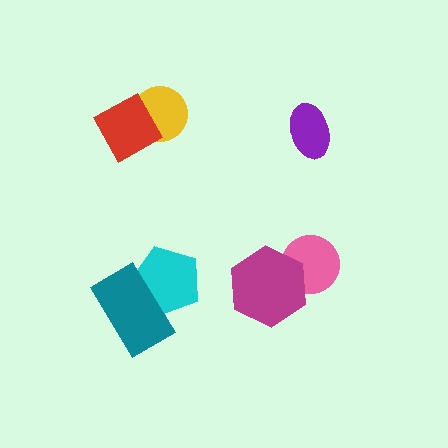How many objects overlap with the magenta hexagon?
1 object overlaps with the magenta hexagon.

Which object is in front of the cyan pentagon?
The teal rectangle is in front of the cyan pentagon.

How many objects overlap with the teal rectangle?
1 object overlaps with the teal rectangle.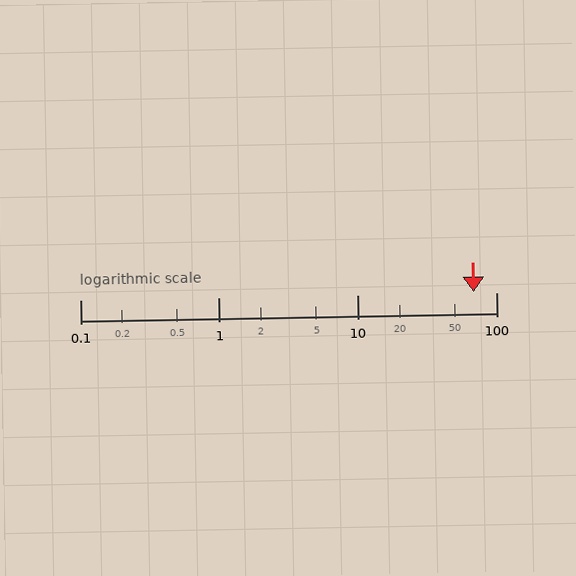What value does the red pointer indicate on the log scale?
The pointer indicates approximately 69.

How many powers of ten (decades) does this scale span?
The scale spans 3 decades, from 0.1 to 100.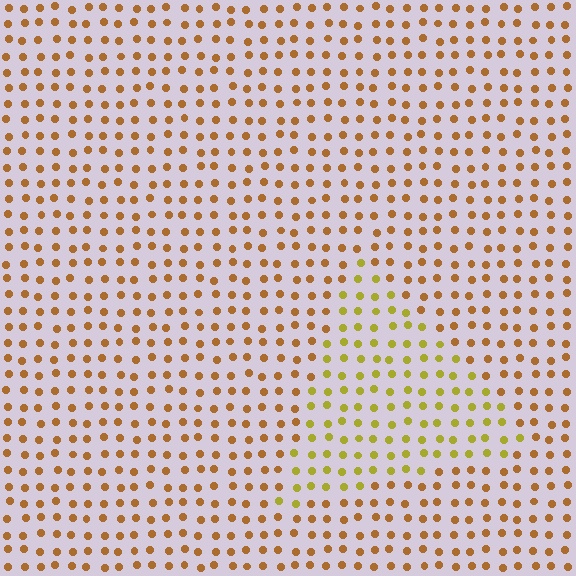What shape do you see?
I see a triangle.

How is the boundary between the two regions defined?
The boundary is defined purely by a slight shift in hue (about 33 degrees). Spacing, size, and orientation are identical on both sides.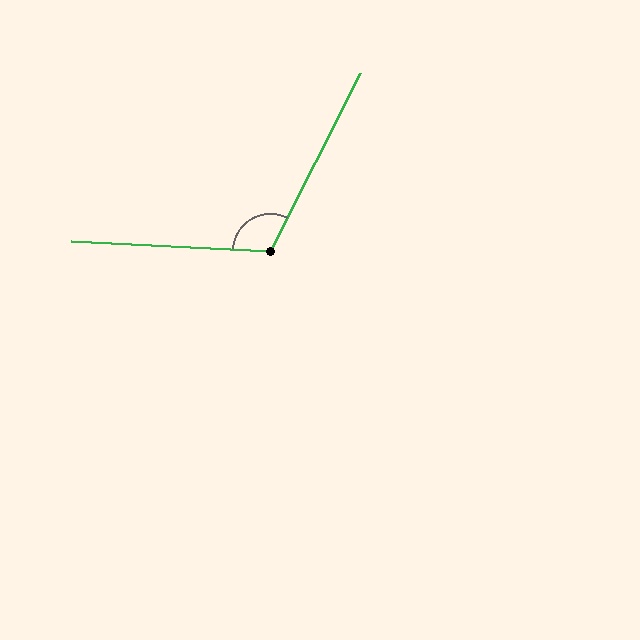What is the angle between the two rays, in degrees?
Approximately 114 degrees.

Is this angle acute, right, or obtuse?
It is obtuse.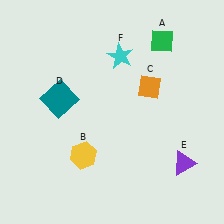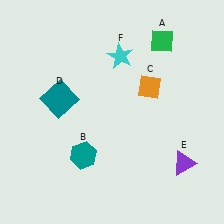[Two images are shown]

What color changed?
The hexagon (B) changed from yellow in Image 1 to teal in Image 2.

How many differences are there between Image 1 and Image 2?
There is 1 difference between the two images.